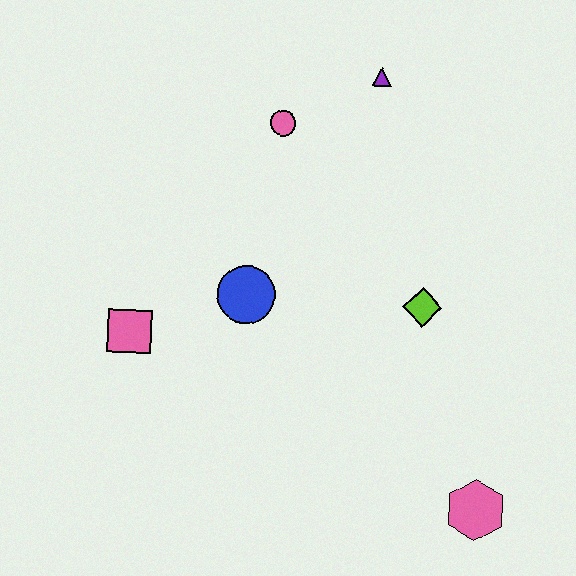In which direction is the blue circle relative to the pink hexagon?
The blue circle is to the left of the pink hexagon.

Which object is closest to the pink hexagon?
The lime diamond is closest to the pink hexagon.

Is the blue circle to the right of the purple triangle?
No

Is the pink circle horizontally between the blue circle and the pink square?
No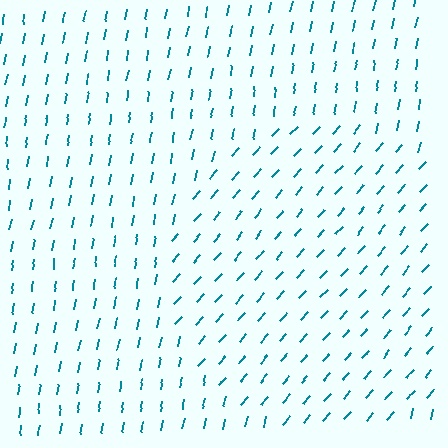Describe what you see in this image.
The image is filled with small teal line segments. A circle region in the image has lines oriented differently from the surrounding lines, creating a visible texture boundary.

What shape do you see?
I see a circle.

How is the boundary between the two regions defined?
The boundary is defined purely by a change in line orientation (approximately 31 degrees difference). All lines are the same color and thickness.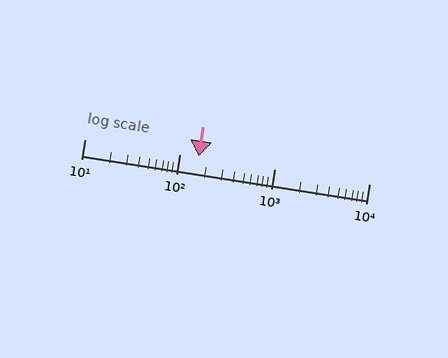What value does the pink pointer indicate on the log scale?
The pointer indicates approximately 160.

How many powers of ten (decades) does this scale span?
The scale spans 3 decades, from 10 to 10000.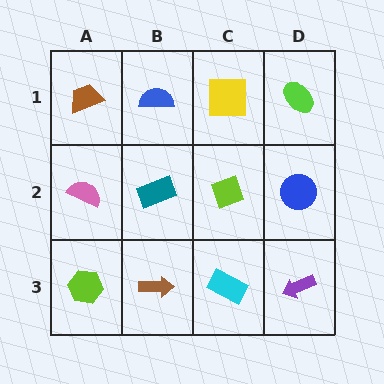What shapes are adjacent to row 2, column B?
A blue semicircle (row 1, column B), a brown arrow (row 3, column B), a pink semicircle (row 2, column A), a lime diamond (row 2, column C).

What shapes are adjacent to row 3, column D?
A blue circle (row 2, column D), a cyan rectangle (row 3, column C).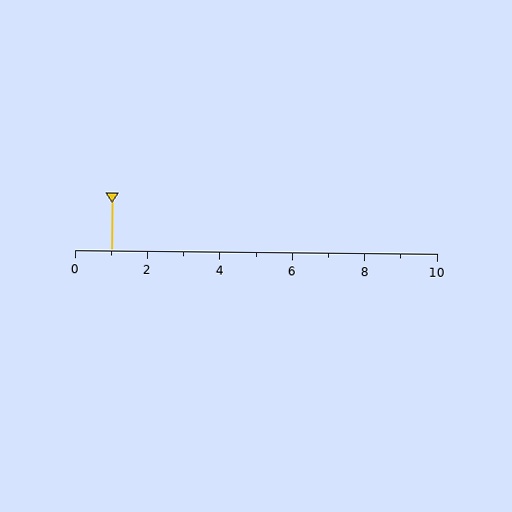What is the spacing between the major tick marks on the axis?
The major ticks are spaced 2 apart.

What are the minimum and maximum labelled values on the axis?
The axis runs from 0 to 10.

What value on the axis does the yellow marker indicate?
The marker indicates approximately 1.